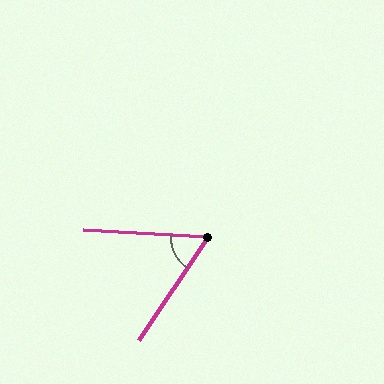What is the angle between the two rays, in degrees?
Approximately 60 degrees.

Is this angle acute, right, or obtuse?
It is acute.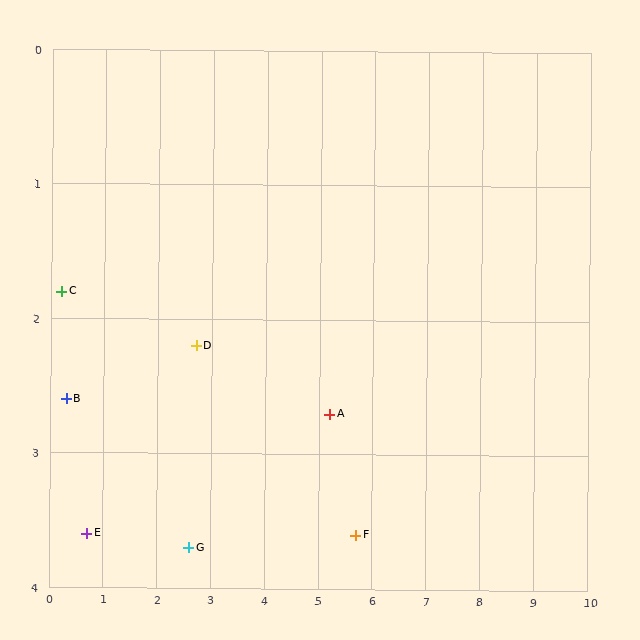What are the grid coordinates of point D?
Point D is at approximately (2.7, 2.2).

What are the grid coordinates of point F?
Point F is at approximately (5.7, 3.6).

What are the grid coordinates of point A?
Point A is at approximately (5.2, 2.7).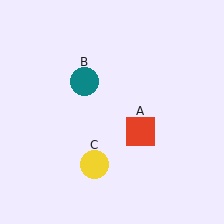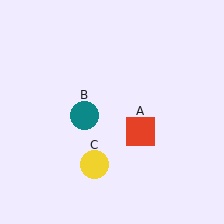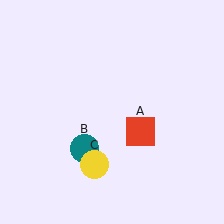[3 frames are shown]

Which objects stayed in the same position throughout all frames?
Red square (object A) and yellow circle (object C) remained stationary.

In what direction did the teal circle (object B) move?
The teal circle (object B) moved down.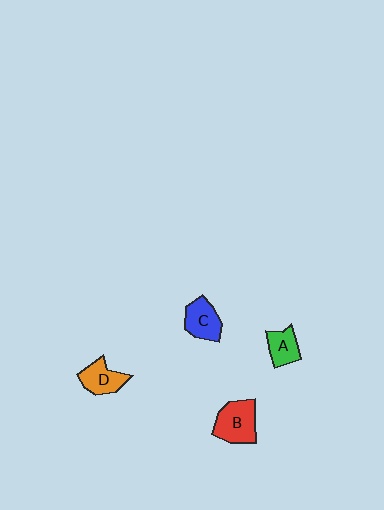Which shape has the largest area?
Shape B (red).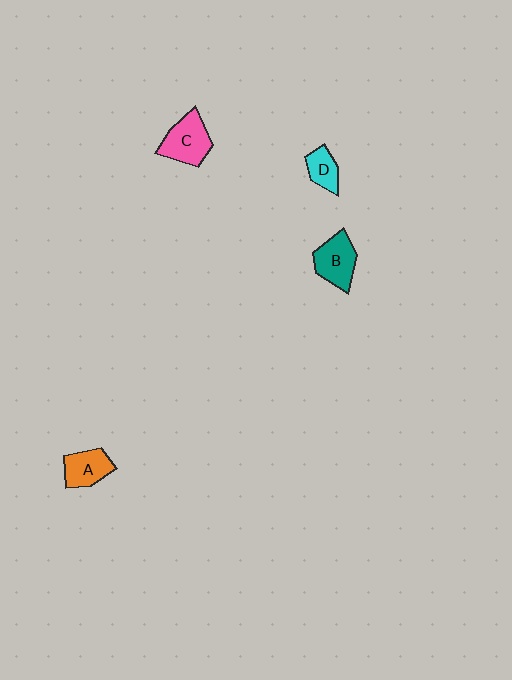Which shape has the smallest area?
Shape D (cyan).